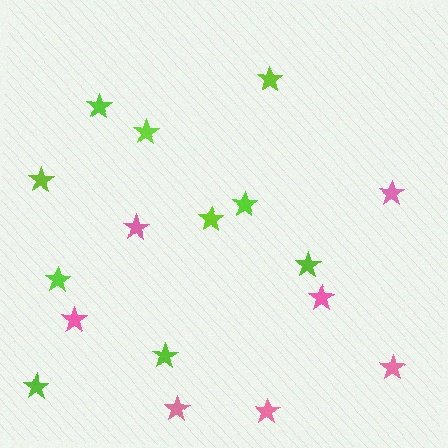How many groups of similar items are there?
There are 2 groups: one group of lime stars (10) and one group of pink stars (7).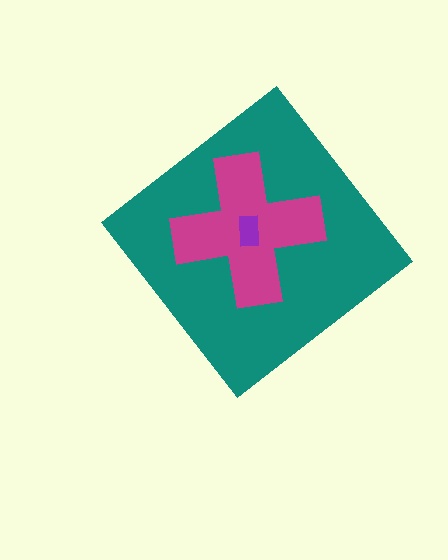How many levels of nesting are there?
3.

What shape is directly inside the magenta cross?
The purple rectangle.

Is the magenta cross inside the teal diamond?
Yes.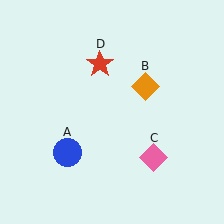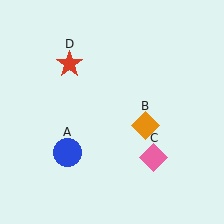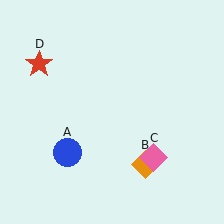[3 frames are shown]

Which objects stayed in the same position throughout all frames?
Blue circle (object A) and pink diamond (object C) remained stationary.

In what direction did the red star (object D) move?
The red star (object D) moved left.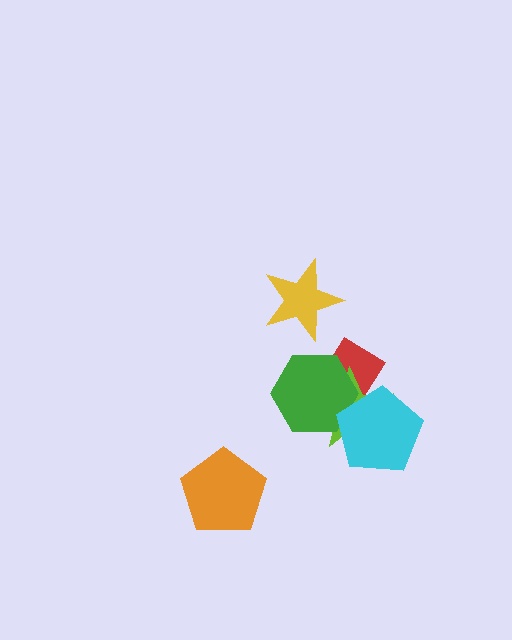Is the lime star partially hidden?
Yes, it is partially covered by another shape.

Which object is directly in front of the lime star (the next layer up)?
The green hexagon is directly in front of the lime star.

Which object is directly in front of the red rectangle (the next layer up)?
The lime star is directly in front of the red rectangle.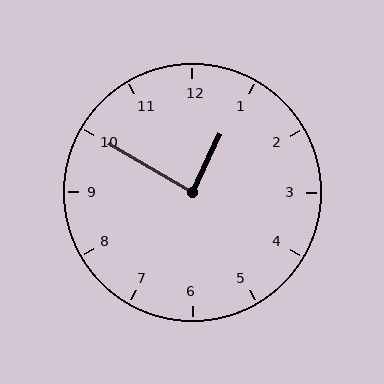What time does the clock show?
12:50.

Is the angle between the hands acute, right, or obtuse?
It is right.